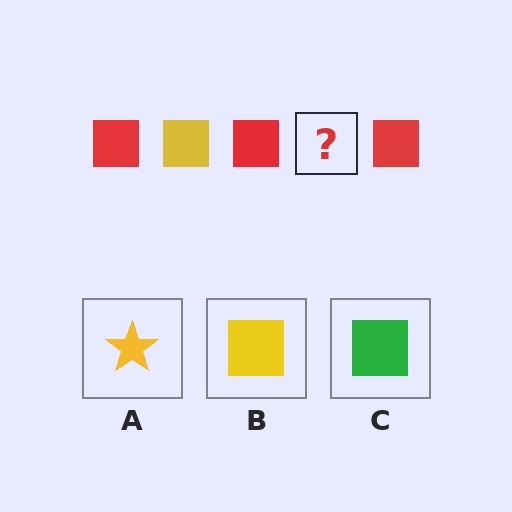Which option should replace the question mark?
Option B.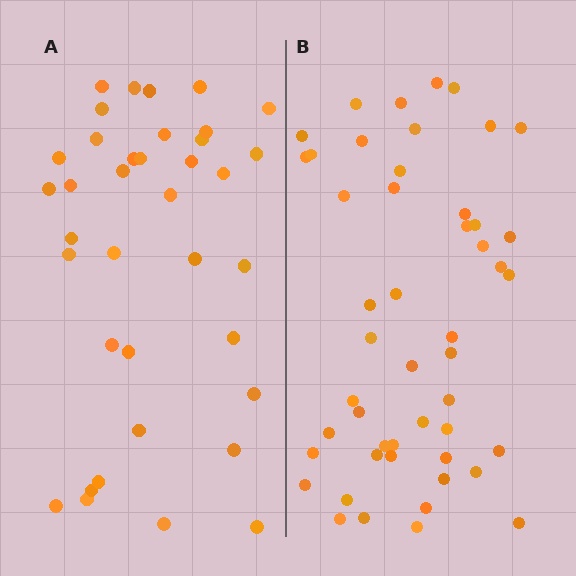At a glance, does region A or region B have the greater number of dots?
Region B (the right region) has more dots.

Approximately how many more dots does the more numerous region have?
Region B has roughly 12 or so more dots than region A.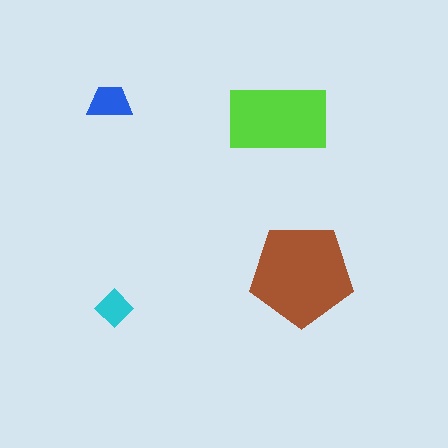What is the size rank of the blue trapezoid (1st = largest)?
3rd.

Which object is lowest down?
The cyan diamond is bottommost.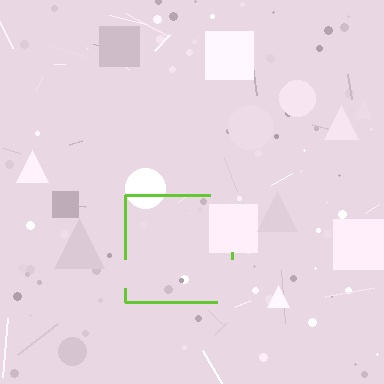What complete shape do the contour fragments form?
The contour fragments form a square.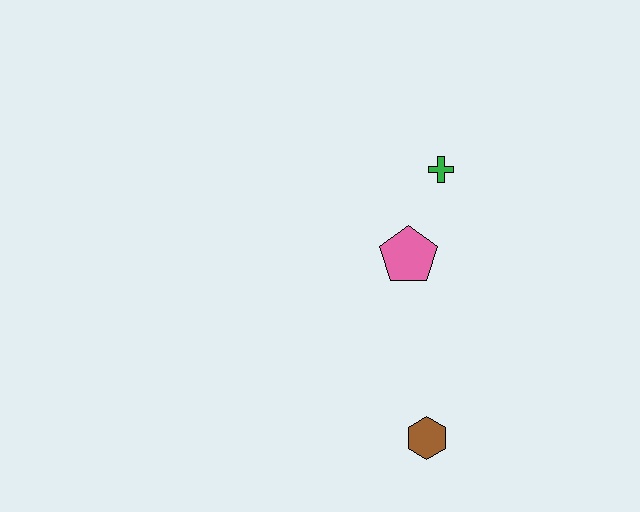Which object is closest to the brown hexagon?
The pink pentagon is closest to the brown hexagon.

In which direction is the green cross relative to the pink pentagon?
The green cross is above the pink pentagon.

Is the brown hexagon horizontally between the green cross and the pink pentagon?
Yes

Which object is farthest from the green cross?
The brown hexagon is farthest from the green cross.